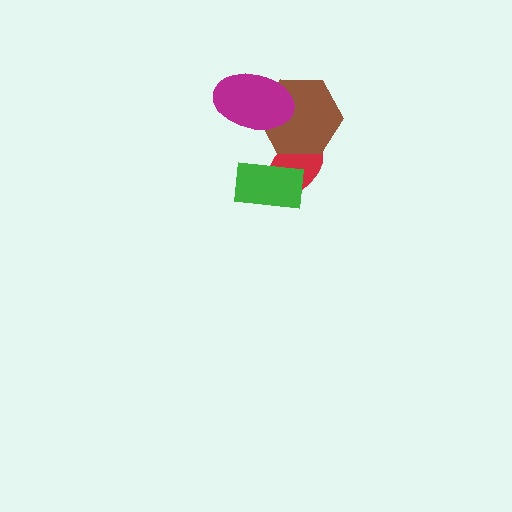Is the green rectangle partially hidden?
No, no other shape covers it.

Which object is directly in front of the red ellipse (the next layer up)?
The green rectangle is directly in front of the red ellipse.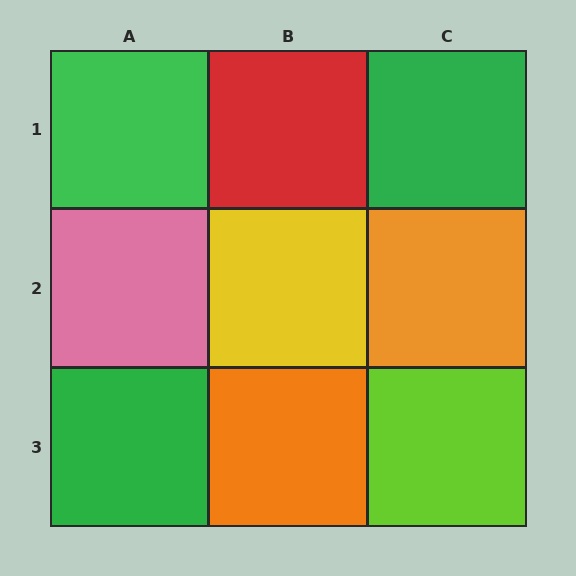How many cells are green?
3 cells are green.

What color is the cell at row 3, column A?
Green.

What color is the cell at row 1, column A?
Green.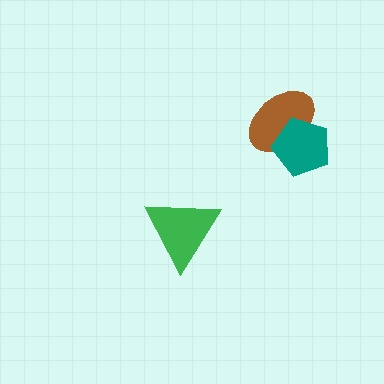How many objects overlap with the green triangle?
0 objects overlap with the green triangle.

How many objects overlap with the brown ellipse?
1 object overlaps with the brown ellipse.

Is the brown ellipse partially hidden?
Yes, it is partially covered by another shape.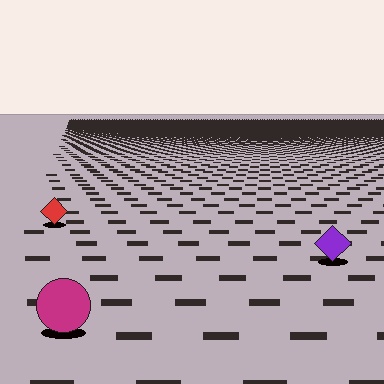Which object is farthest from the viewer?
The red diamond is farthest from the viewer. It appears smaller and the ground texture around it is denser.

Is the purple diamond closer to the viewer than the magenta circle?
No. The magenta circle is closer — you can tell from the texture gradient: the ground texture is coarser near it.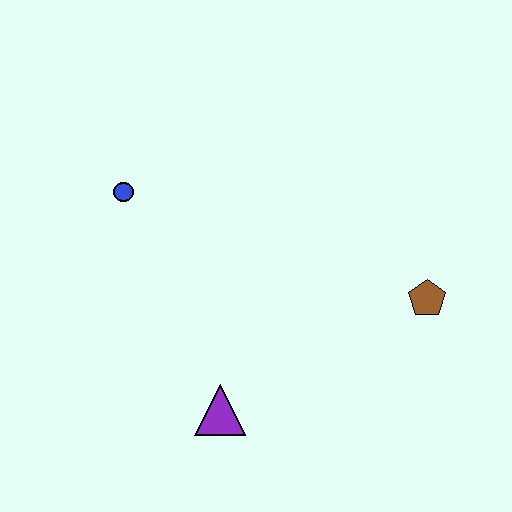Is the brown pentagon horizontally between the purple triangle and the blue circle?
No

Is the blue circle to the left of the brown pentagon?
Yes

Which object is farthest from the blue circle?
The brown pentagon is farthest from the blue circle.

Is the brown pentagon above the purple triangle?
Yes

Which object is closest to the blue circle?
The purple triangle is closest to the blue circle.